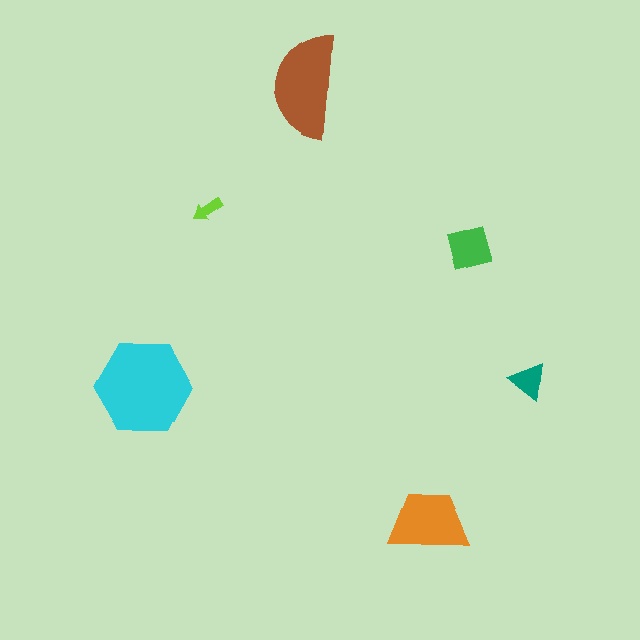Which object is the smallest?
The lime arrow.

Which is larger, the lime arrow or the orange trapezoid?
The orange trapezoid.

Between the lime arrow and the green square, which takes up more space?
The green square.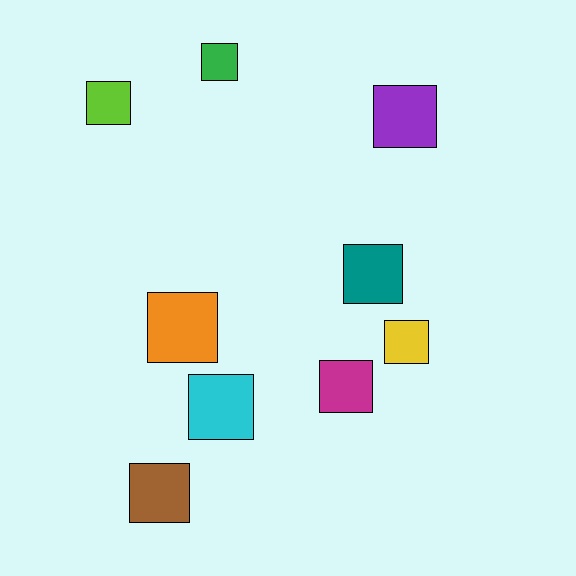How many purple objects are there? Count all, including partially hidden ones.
There is 1 purple object.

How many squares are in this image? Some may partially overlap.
There are 9 squares.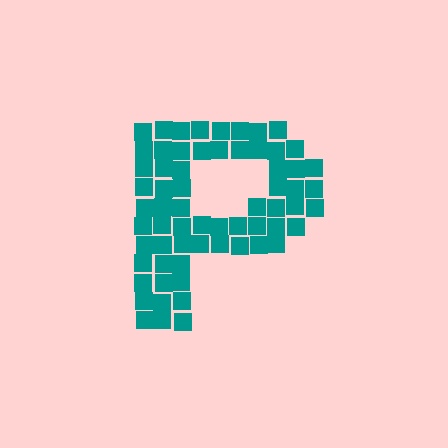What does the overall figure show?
The overall figure shows the letter P.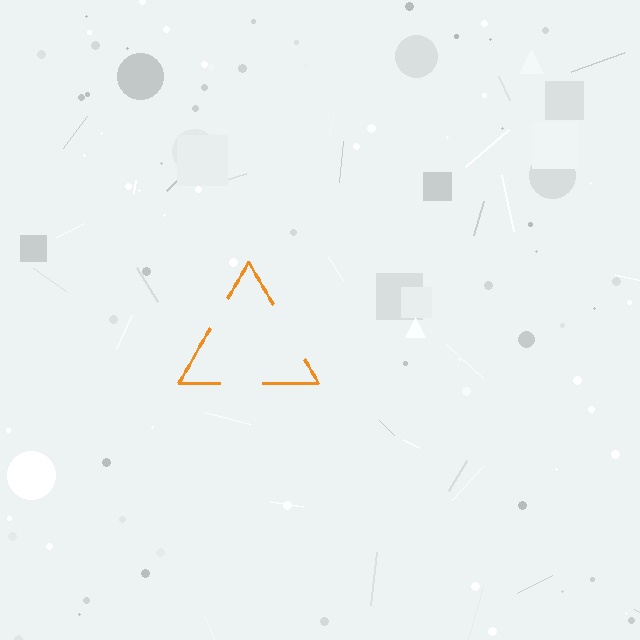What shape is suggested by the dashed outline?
The dashed outline suggests a triangle.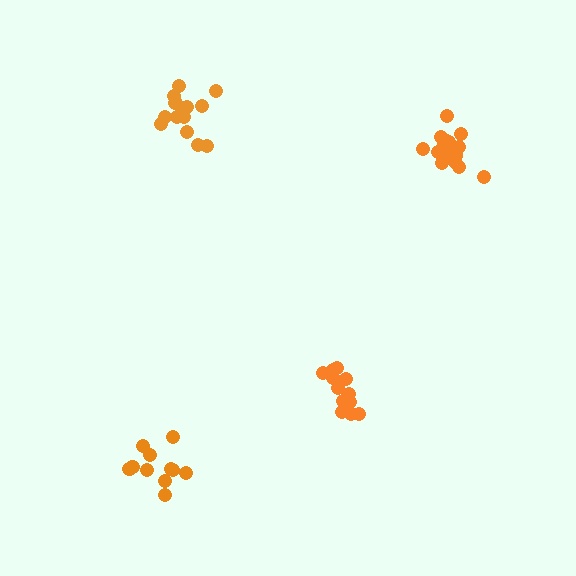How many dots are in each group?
Group 1: 12 dots, Group 2: 12 dots, Group 3: 17 dots, Group 4: 14 dots (55 total).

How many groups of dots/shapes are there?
There are 4 groups.